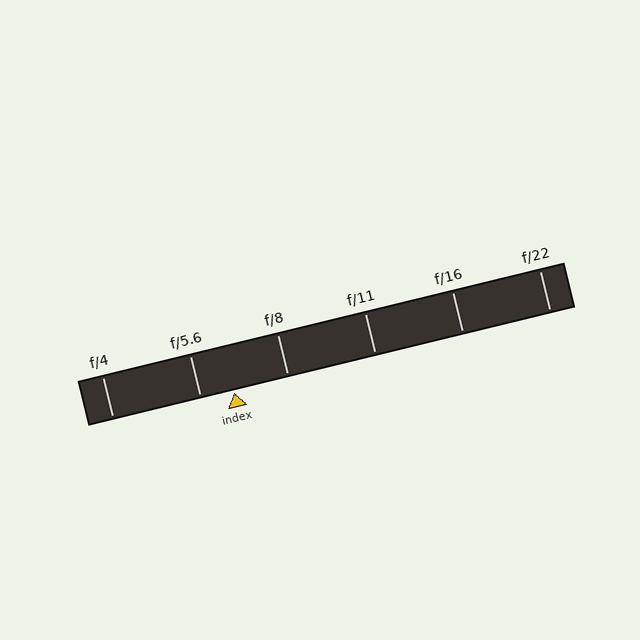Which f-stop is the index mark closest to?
The index mark is closest to f/5.6.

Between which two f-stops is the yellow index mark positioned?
The index mark is between f/5.6 and f/8.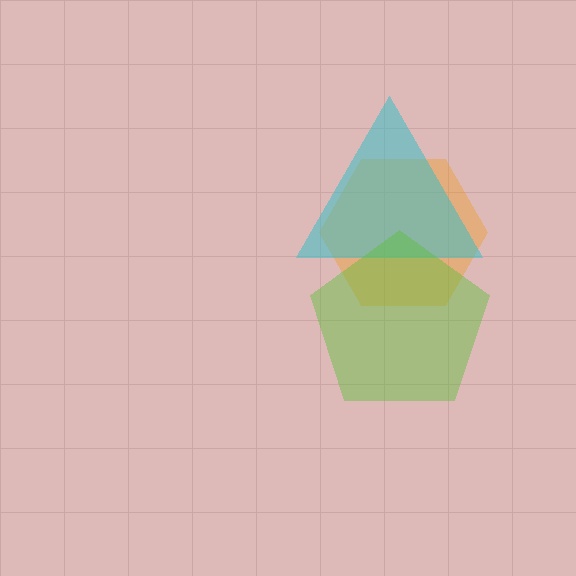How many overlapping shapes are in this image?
There are 3 overlapping shapes in the image.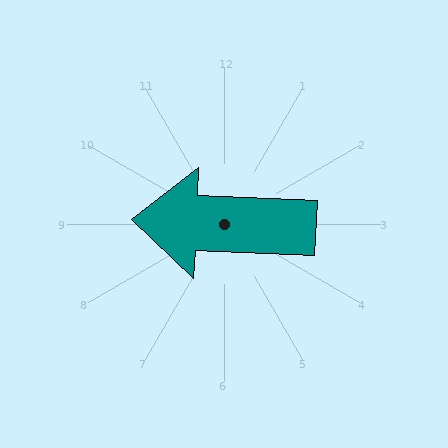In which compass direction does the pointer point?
West.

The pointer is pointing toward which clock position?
Roughly 9 o'clock.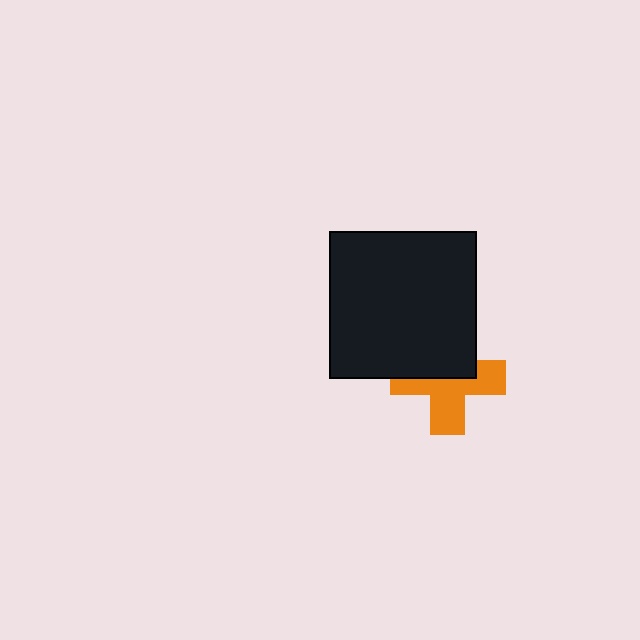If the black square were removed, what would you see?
You would see the complete orange cross.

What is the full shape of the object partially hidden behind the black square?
The partially hidden object is an orange cross.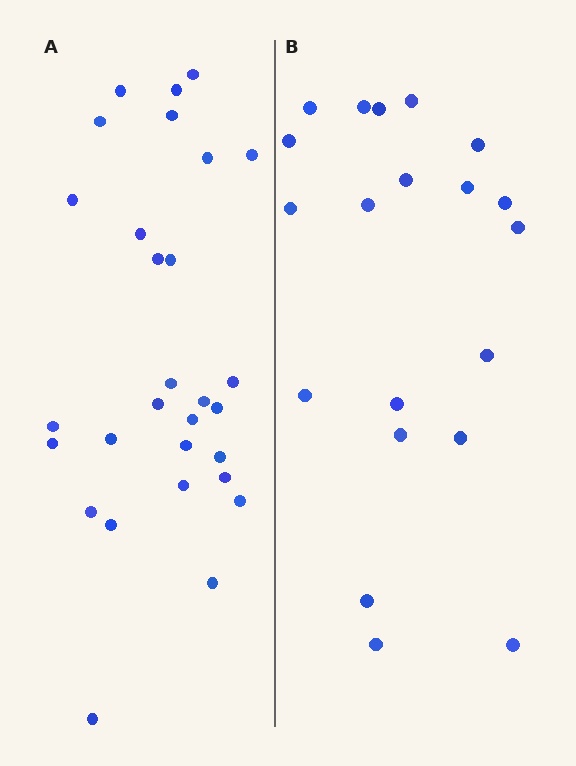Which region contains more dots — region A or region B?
Region A (the left region) has more dots.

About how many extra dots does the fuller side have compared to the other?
Region A has roughly 8 or so more dots than region B.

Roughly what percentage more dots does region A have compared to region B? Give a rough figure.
About 45% more.